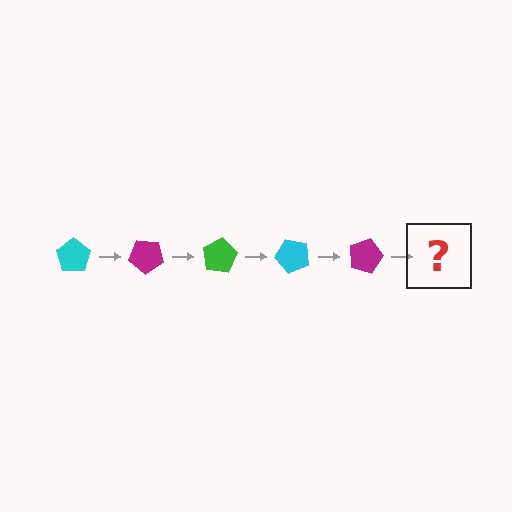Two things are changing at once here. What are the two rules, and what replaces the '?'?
The two rules are that it rotates 40 degrees each step and the color cycles through cyan, magenta, and green. The '?' should be a green pentagon, rotated 200 degrees from the start.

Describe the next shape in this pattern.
It should be a green pentagon, rotated 200 degrees from the start.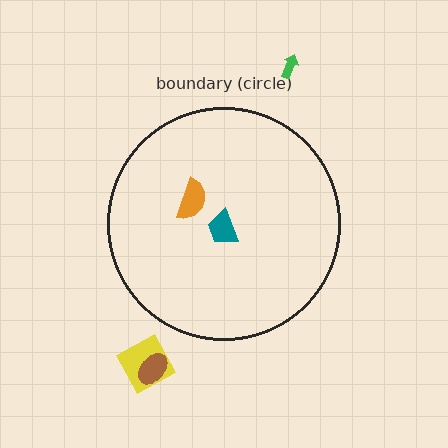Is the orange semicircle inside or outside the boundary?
Inside.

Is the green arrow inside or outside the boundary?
Outside.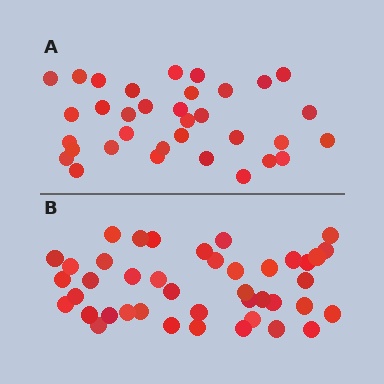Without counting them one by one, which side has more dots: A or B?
Region B (the bottom region) has more dots.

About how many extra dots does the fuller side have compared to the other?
Region B has roughly 8 or so more dots than region A.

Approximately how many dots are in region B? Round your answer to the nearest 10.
About 40 dots. (The exact count is 42, which rounds to 40.)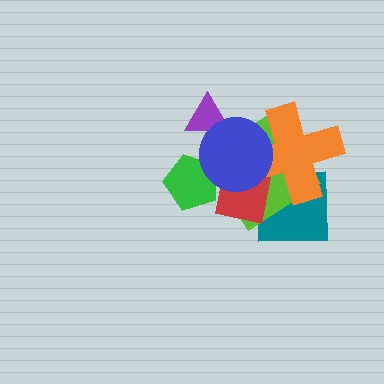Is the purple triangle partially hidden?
Yes, it is partially covered by another shape.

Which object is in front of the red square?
The blue circle is in front of the red square.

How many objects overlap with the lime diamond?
4 objects overlap with the lime diamond.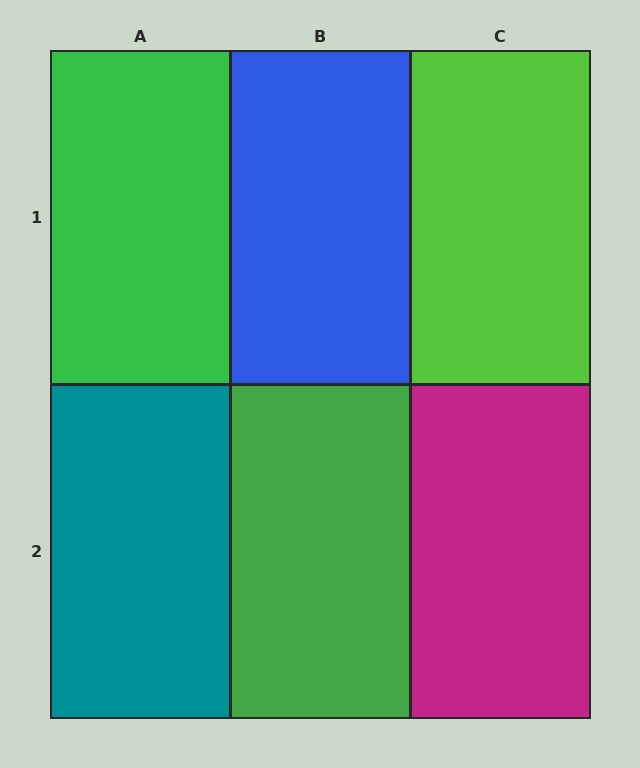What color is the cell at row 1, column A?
Green.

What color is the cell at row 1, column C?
Lime.